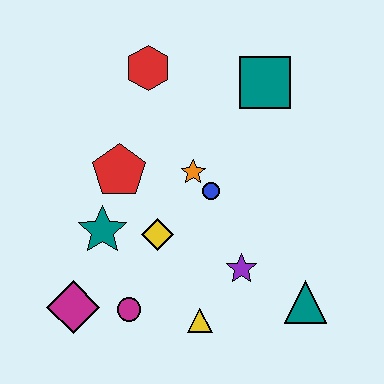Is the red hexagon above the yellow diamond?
Yes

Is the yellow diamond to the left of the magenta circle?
No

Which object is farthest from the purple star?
The red hexagon is farthest from the purple star.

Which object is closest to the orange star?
The blue circle is closest to the orange star.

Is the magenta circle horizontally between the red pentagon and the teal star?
No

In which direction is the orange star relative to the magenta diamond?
The orange star is above the magenta diamond.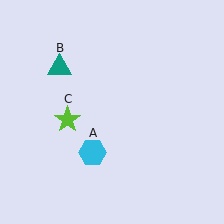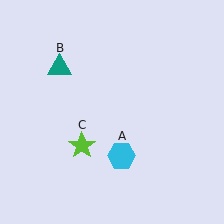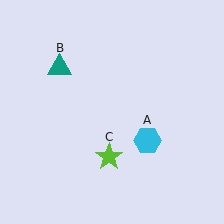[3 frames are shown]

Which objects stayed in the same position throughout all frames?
Teal triangle (object B) remained stationary.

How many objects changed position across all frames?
2 objects changed position: cyan hexagon (object A), lime star (object C).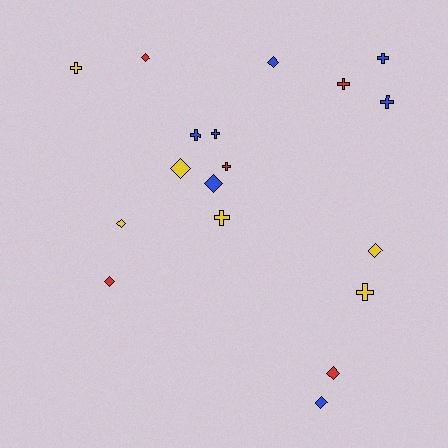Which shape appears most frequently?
Diamond, with 9 objects.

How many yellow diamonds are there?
There are 3 yellow diamonds.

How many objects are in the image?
There are 18 objects.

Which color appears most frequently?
Blue, with 7 objects.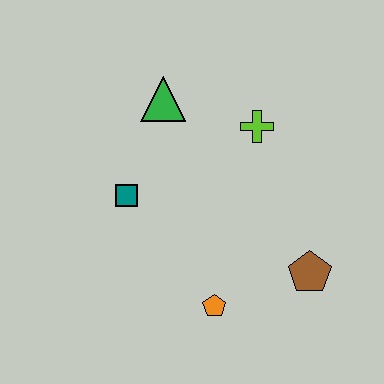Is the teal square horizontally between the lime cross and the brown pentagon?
No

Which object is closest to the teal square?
The green triangle is closest to the teal square.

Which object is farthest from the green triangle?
The brown pentagon is farthest from the green triangle.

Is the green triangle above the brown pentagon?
Yes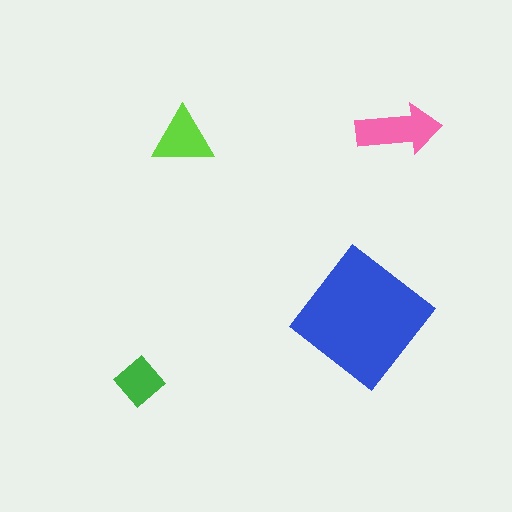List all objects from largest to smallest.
The blue diamond, the pink arrow, the lime triangle, the green diamond.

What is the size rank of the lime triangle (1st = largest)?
3rd.